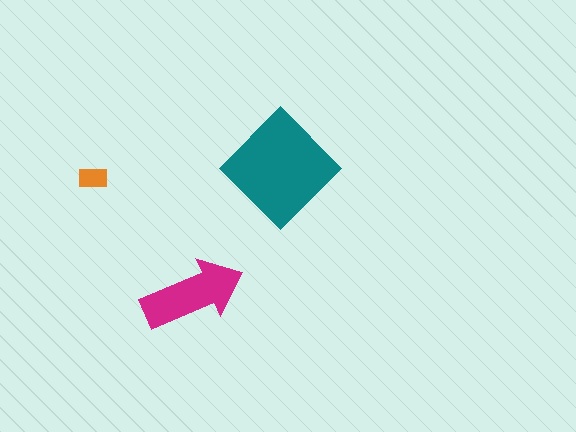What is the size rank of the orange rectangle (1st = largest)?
3rd.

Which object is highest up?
The teal diamond is topmost.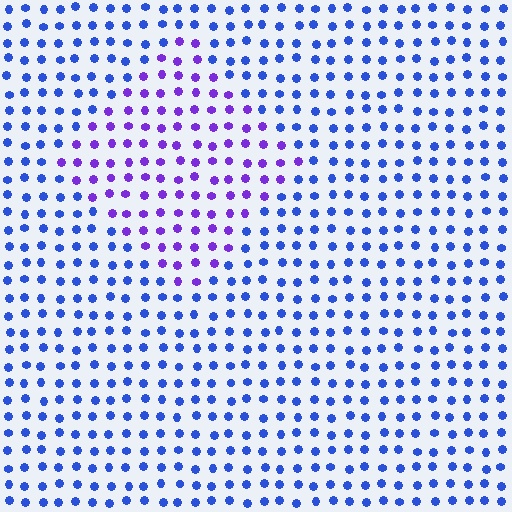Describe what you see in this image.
The image is filled with small blue elements in a uniform arrangement. A diamond-shaped region is visible where the elements are tinted to a slightly different hue, forming a subtle color boundary.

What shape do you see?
I see a diamond.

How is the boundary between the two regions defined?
The boundary is defined purely by a slight shift in hue (about 40 degrees). Spacing, size, and orientation are identical on both sides.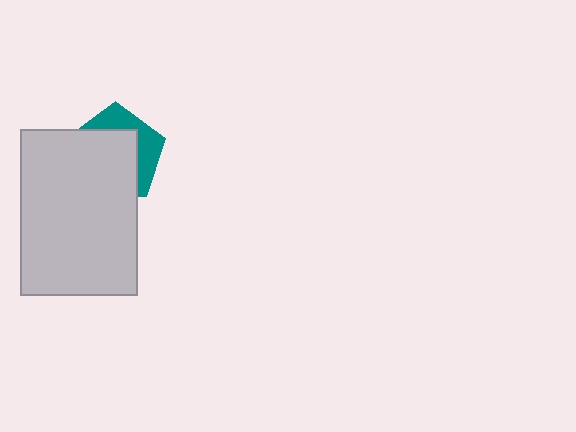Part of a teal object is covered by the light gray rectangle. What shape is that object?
It is a pentagon.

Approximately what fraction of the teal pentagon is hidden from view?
Roughly 64% of the teal pentagon is hidden behind the light gray rectangle.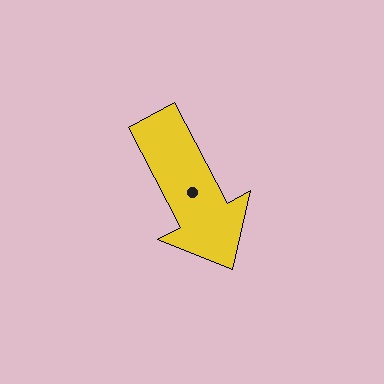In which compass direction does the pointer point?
Southeast.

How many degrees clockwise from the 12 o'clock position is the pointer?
Approximately 152 degrees.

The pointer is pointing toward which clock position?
Roughly 5 o'clock.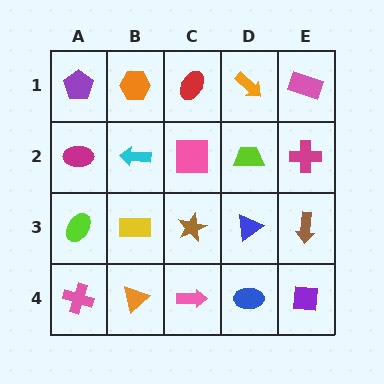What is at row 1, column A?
A purple pentagon.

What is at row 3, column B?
A yellow rectangle.